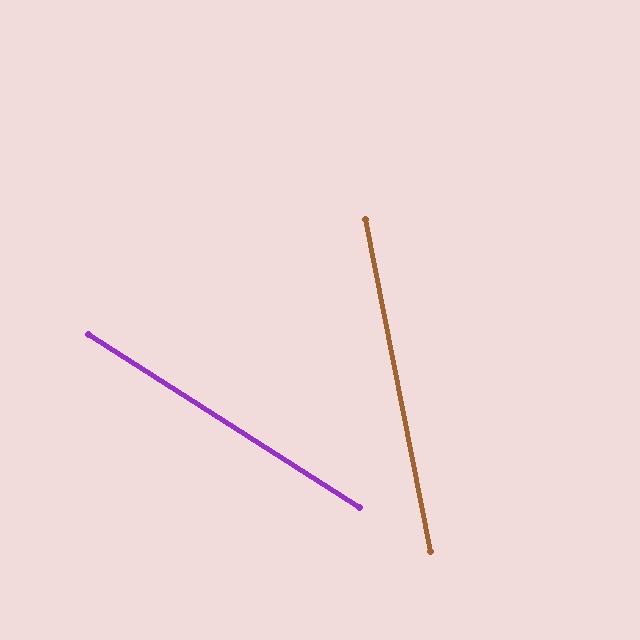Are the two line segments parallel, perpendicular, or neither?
Neither parallel nor perpendicular — they differ by about 46°.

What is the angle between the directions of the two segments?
Approximately 46 degrees.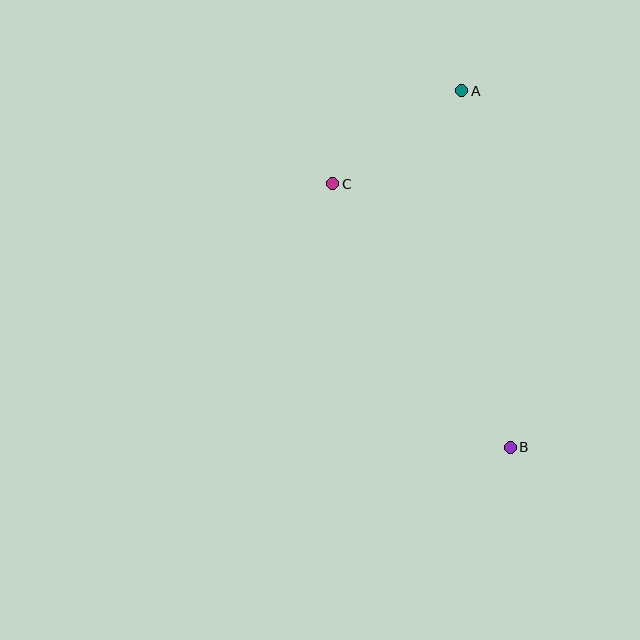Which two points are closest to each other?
Points A and C are closest to each other.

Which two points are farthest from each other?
Points A and B are farthest from each other.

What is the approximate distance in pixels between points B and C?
The distance between B and C is approximately 317 pixels.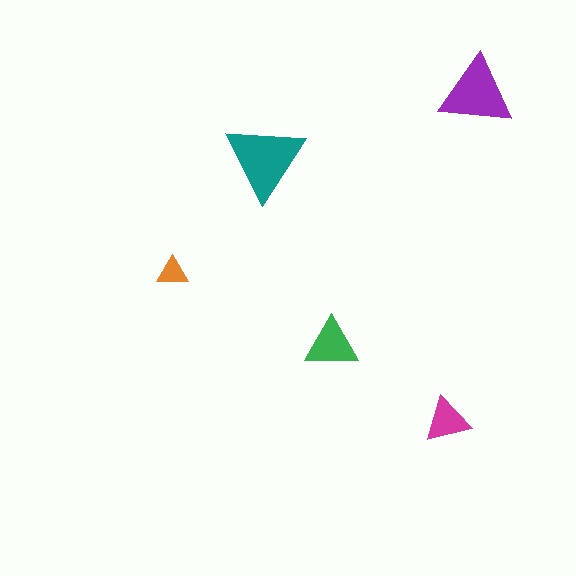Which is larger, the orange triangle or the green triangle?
The green one.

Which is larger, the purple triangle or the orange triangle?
The purple one.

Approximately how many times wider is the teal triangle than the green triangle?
About 1.5 times wider.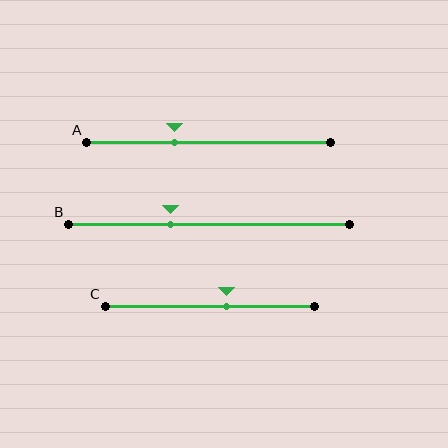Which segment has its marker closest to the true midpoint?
Segment C has its marker closest to the true midpoint.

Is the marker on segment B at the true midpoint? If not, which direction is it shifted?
No, the marker on segment B is shifted to the left by about 14% of the segment length.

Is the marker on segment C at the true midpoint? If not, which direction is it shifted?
No, the marker on segment C is shifted to the right by about 8% of the segment length.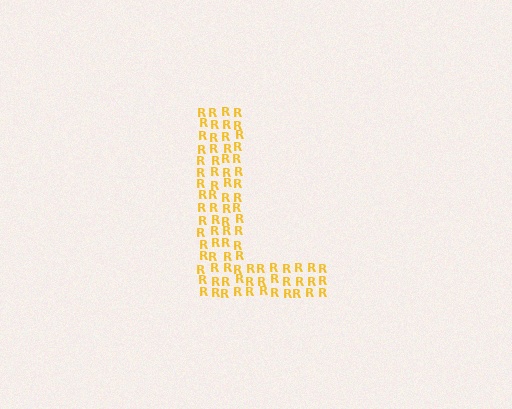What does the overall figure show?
The overall figure shows the letter L.